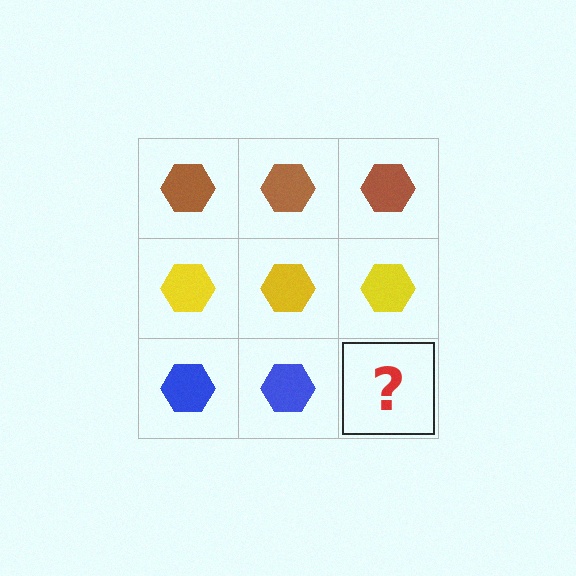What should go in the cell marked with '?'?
The missing cell should contain a blue hexagon.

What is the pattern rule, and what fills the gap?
The rule is that each row has a consistent color. The gap should be filled with a blue hexagon.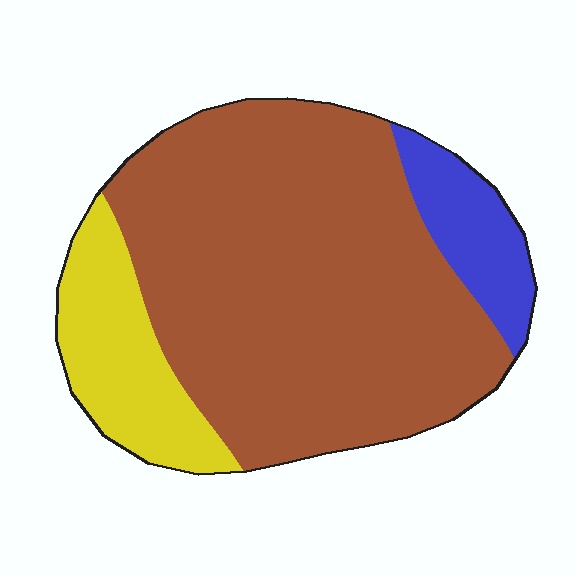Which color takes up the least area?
Blue, at roughly 10%.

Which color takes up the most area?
Brown, at roughly 75%.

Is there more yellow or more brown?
Brown.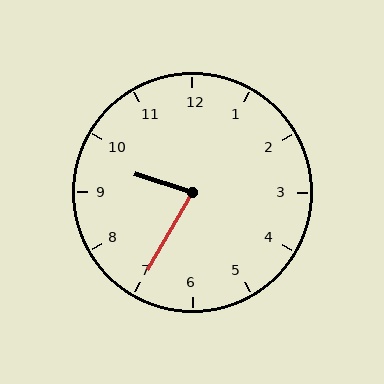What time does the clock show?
9:35.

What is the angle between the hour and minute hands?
Approximately 78 degrees.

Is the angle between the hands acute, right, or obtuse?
It is acute.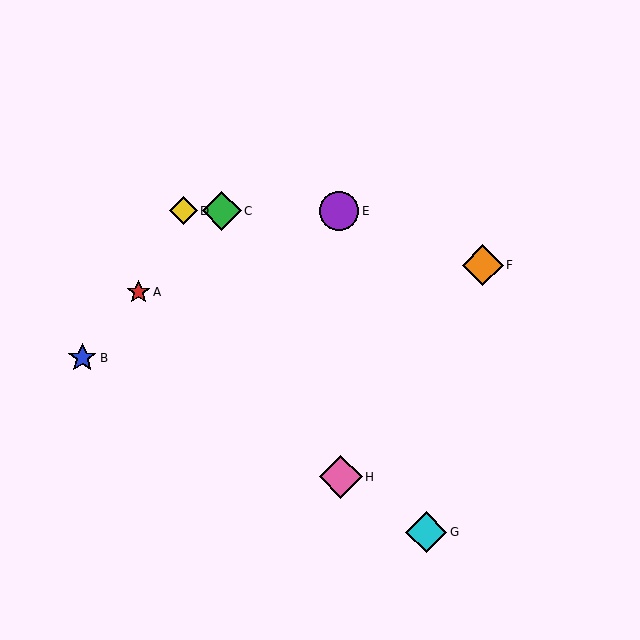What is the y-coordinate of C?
Object C is at y≈211.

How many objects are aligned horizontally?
3 objects (C, D, E) are aligned horizontally.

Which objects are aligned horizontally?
Objects C, D, E are aligned horizontally.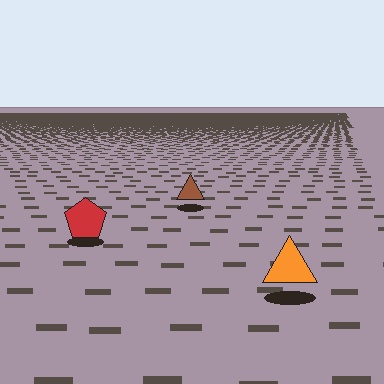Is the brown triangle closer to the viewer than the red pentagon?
No. The red pentagon is closer — you can tell from the texture gradient: the ground texture is coarser near it.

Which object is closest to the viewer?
The orange triangle is closest. The texture marks near it are larger and more spread out.